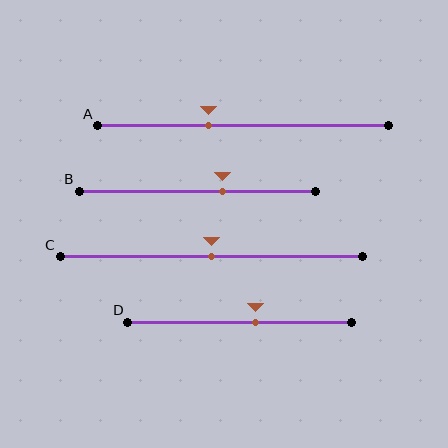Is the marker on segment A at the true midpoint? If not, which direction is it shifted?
No, the marker on segment A is shifted to the left by about 12% of the segment length.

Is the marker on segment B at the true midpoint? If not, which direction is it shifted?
No, the marker on segment B is shifted to the right by about 11% of the segment length.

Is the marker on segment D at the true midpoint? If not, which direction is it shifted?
No, the marker on segment D is shifted to the right by about 7% of the segment length.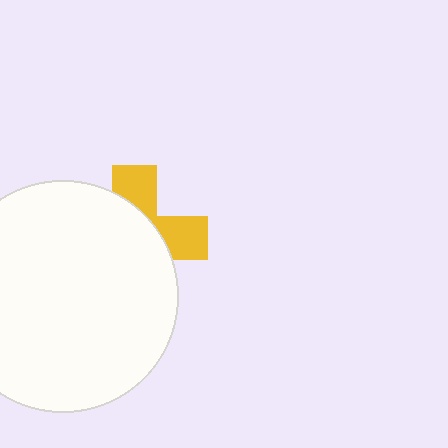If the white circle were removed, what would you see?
You would see the complete yellow cross.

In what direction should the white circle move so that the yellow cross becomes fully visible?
The white circle should move toward the lower-left. That is the shortest direction to clear the overlap and leave the yellow cross fully visible.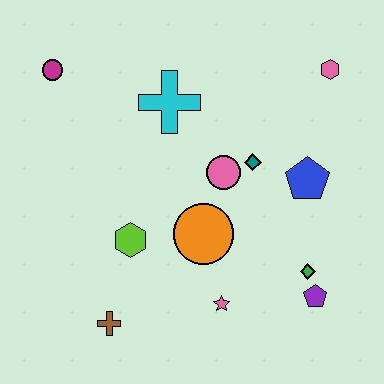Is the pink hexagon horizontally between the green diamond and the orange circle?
No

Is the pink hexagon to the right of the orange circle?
Yes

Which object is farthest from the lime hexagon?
The pink hexagon is farthest from the lime hexagon.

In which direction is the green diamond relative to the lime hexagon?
The green diamond is to the right of the lime hexagon.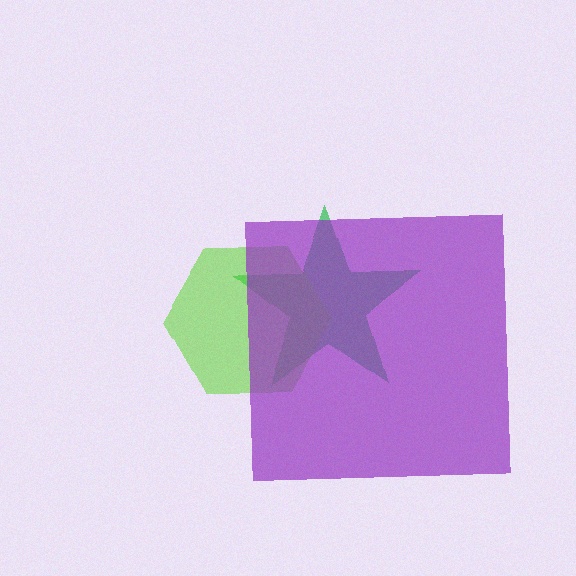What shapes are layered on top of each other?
The layered shapes are: a green star, a lime hexagon, a purple square.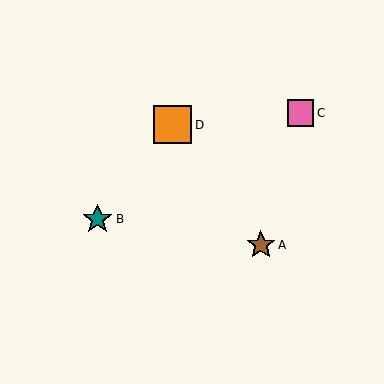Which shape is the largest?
The orange square (labeled D) is the largest.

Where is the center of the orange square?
The center of the orange square is at (173, 125).